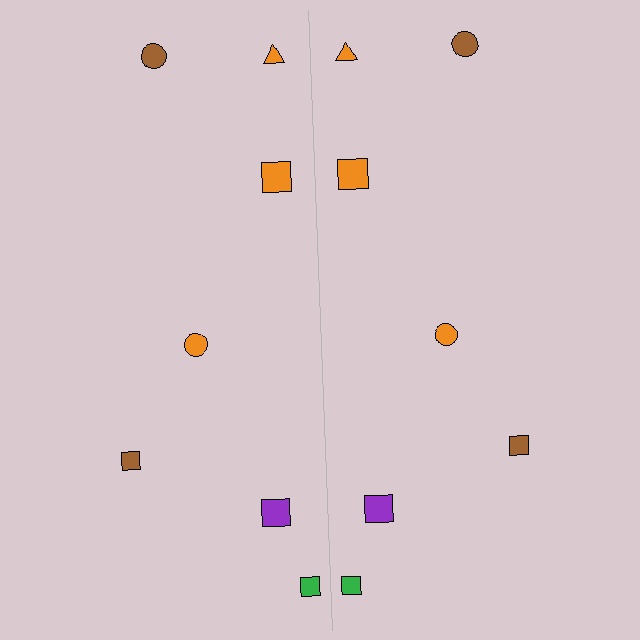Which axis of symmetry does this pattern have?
The pattern has a vertical axis of symmetry running through the center of the image.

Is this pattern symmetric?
Yes, this pattern has bilateral (reflection) symmetry.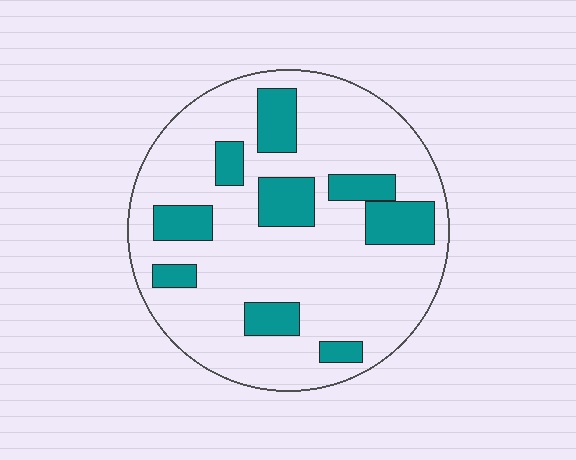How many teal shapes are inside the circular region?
9.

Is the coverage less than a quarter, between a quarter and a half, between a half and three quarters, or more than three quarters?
Less than a quarter.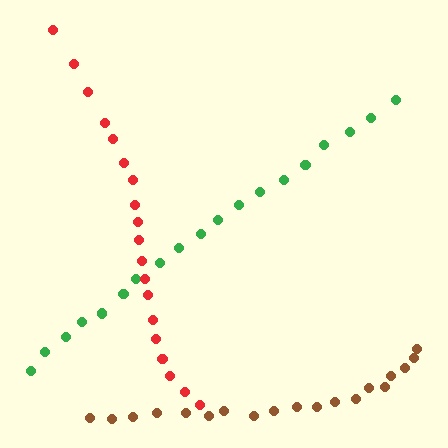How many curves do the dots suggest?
There are 3 distinct paths.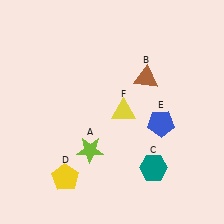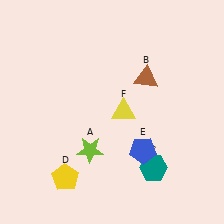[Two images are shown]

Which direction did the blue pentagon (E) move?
The blue pentagon (E) moved down.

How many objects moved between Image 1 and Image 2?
1 object moved between the two images.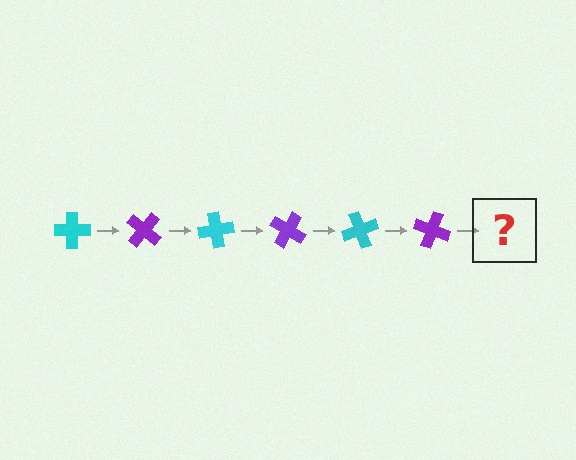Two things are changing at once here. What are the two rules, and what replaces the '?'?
The two rules are that it rotates 40 degrees each step and the color cycles through cyan and purple. The '?' should be a cyan cross, rotated 240 degrees from the start.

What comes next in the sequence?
The next element should be a cyan cross, rotated 240 degrees from the start.